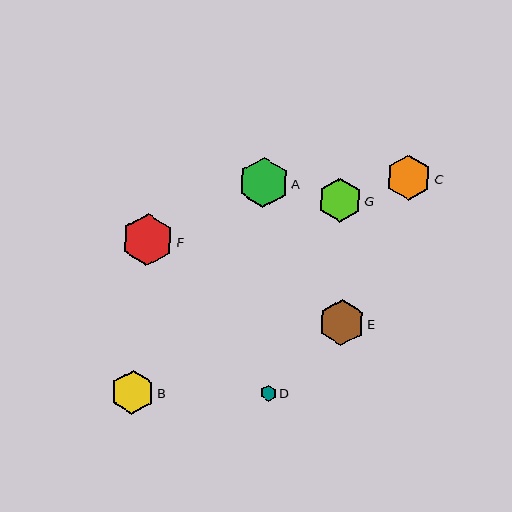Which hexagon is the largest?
Hexagon F is the largest with a size of approximately 52 pixels.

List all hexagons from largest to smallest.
From largest to smallest: F, A, E, C, G, B, D.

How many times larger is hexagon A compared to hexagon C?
Hexagon A is approximately 1.1 times the size of hexagon C.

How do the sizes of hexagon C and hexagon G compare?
Hexagon C and hexagon G are approximately the same size.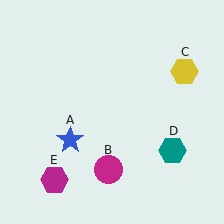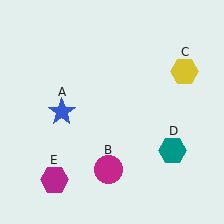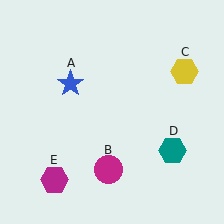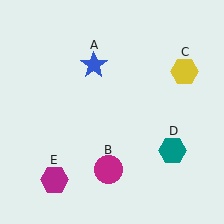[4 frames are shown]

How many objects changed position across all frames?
1 object changed position: blue star (object A).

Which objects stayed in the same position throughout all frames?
Magenta circle (object B) and yellow hexagon (object C) and teal hexagon (object D) and magenta hexagon (object E) remained stationary.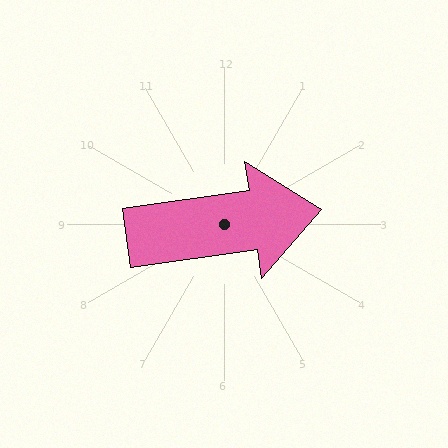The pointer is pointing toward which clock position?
Roughly 3 o'clock.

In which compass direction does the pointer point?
East.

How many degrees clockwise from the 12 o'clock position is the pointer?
Approximately 82 degrees.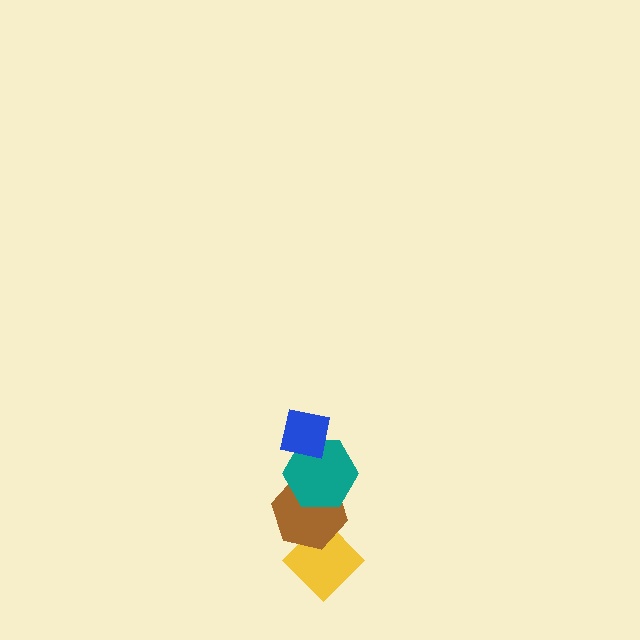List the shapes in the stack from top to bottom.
From top to bottom: the blue square, the teal hexagon, the brown hexagon, the yellow diamond.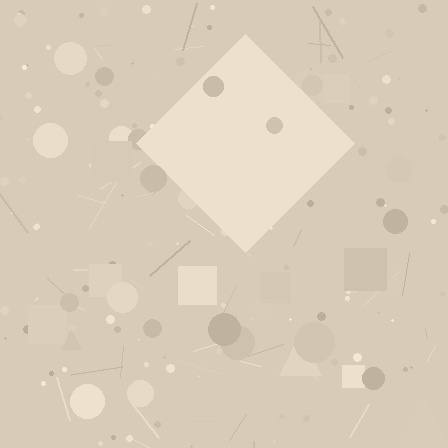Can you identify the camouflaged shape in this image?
The camouflaged shape is a diamond.